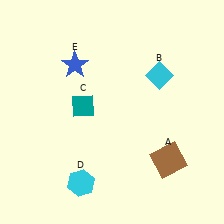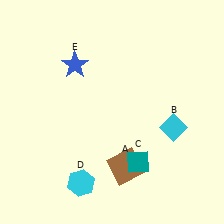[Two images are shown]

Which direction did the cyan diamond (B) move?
The cyan diamond (B) moved down.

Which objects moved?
The objects that moved are: the brown square (A), the cyan diamond (B), the teal diamond (C).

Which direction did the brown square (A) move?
The brown square (A) moved left.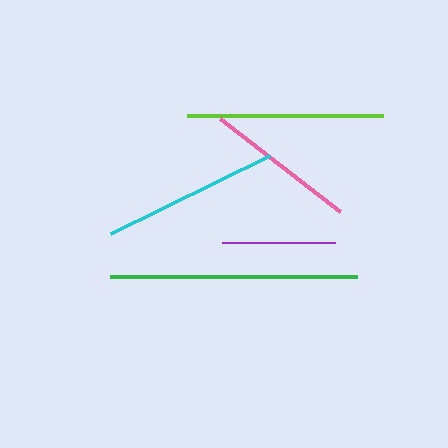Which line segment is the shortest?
The purple line is the shortest at approximately 113 pixels.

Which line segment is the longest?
The green line is the longest at approximately 248 pixels.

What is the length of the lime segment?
The lime segment is approximately 196 pixels long.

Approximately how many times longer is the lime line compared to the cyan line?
The lime line is approximately 1.1 times the length of the cyan line.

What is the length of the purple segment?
The purple segment is approximately 113 pixels long.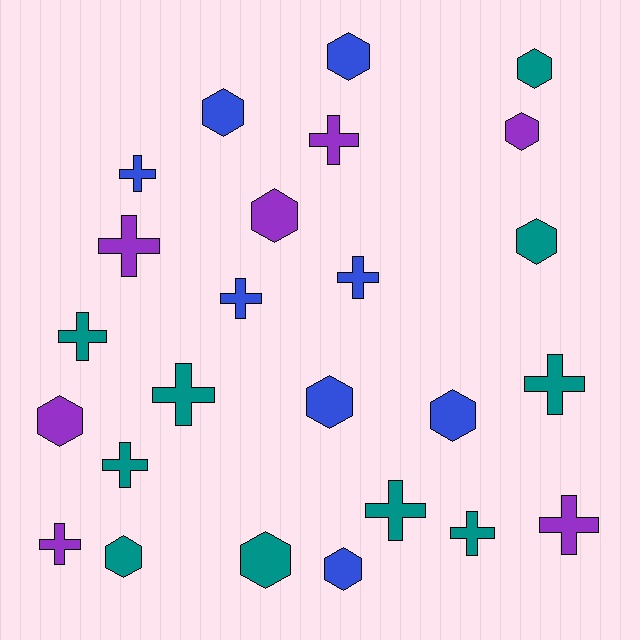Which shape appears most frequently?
Cross, with 13 objects.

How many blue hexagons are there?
There are 5 blue hexagons.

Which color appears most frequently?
Teal, with 10 objects.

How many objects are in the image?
There are 25 objects.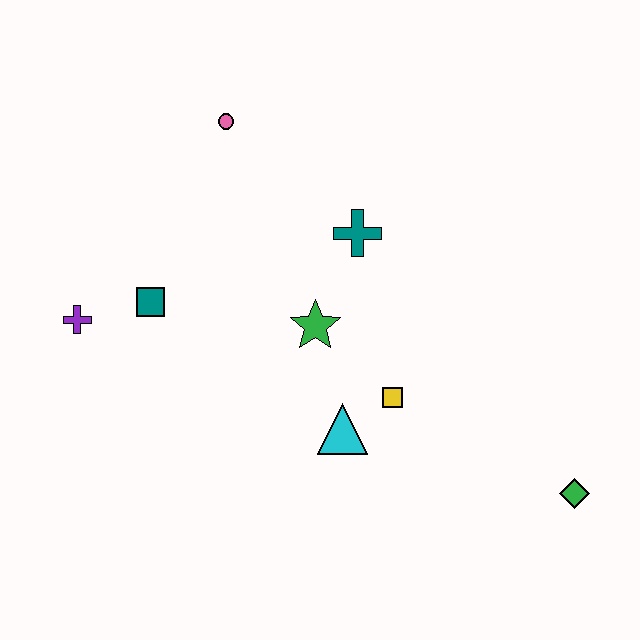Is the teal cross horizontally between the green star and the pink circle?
No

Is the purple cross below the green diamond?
No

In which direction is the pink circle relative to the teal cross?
The pink circle is to the left of the teal cross.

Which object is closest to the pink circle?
The teal cross is closest to the pink circle.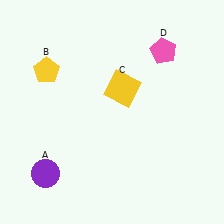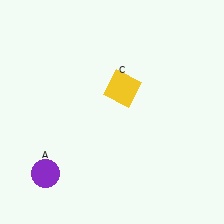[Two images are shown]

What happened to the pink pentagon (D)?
The pink pentagon (D) was removed in Image 2. It was in the top-right area of Image 1.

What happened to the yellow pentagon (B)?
The yellow pentagon (B) was removed in Image 2. It was in the top-left area of Image 1.